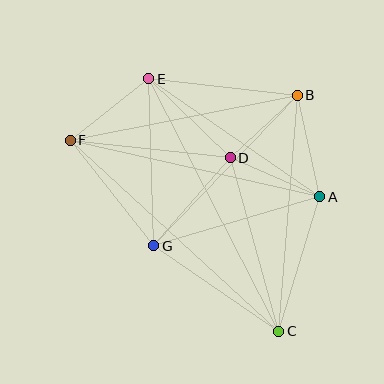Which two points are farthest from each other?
Points C and E are farthest from each other.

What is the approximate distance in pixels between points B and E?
The distance between B and E is approximately 150 pixels.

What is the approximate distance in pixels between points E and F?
The distance between E and F is approximately 100 pixels.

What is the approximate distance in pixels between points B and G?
The distance between B and G is approximately 208 pixels.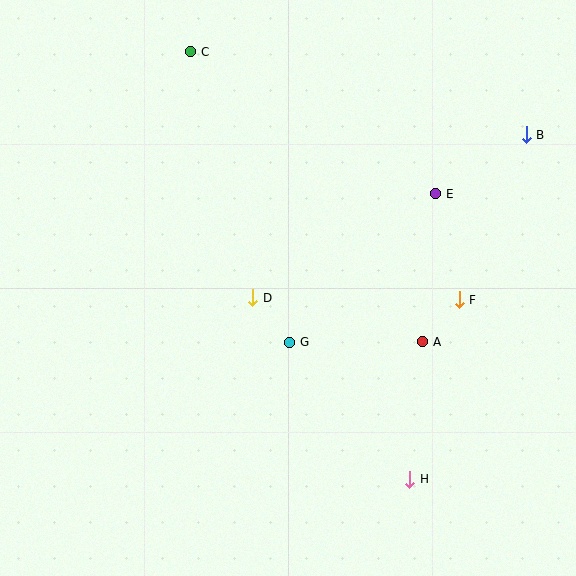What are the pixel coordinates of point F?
Point F is at (459, 300).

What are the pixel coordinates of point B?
Point B is at (526, 135).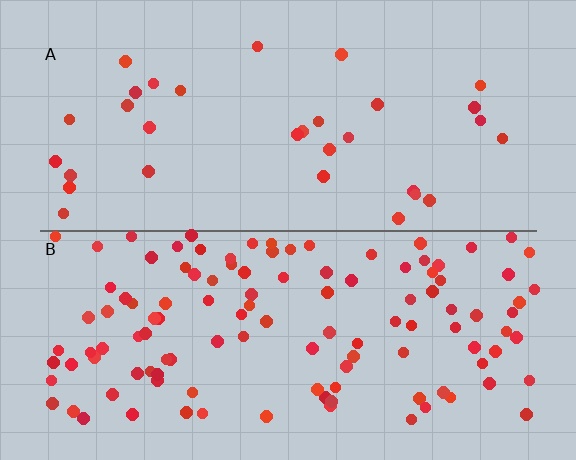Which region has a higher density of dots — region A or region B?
B (the bottom).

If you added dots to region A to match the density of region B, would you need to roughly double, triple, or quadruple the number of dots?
Approximately quadruple.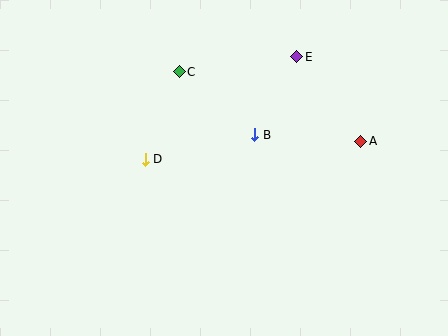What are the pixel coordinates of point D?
Point D is at (145, 159).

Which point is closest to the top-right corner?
Point E is closest to the top-right corner.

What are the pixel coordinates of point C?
Point C is at (179, 72).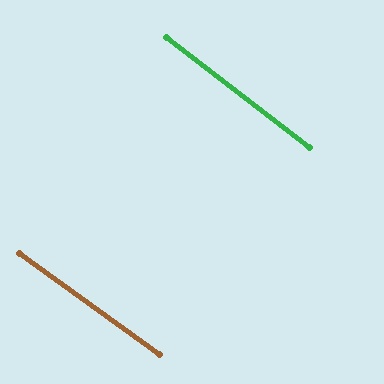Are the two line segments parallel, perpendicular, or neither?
Parallel — their directions differ by only 1.7°.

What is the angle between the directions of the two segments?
Approximately 2 degrees.